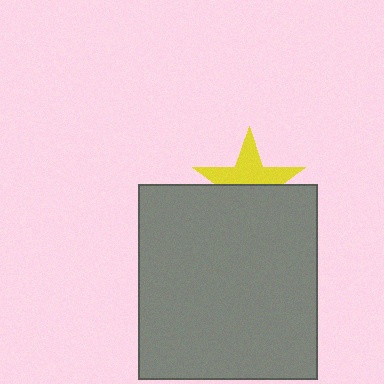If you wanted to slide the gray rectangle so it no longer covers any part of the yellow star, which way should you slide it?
Slide it down — that is the most direct way to separate the two shapes.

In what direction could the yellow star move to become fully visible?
The yellow star could move up. That would shift it out from behind the gray rectangle entirely.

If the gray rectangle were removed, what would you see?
You would see the complete yellow star.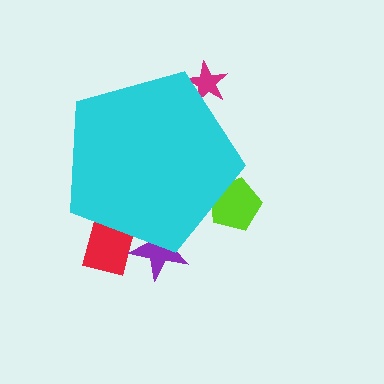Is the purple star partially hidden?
Yes, the purple star is partially hidden behind the cyan pentagon.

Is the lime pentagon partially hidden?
Yes, the lime pentagon is partially hidden behind the cyan pentagon.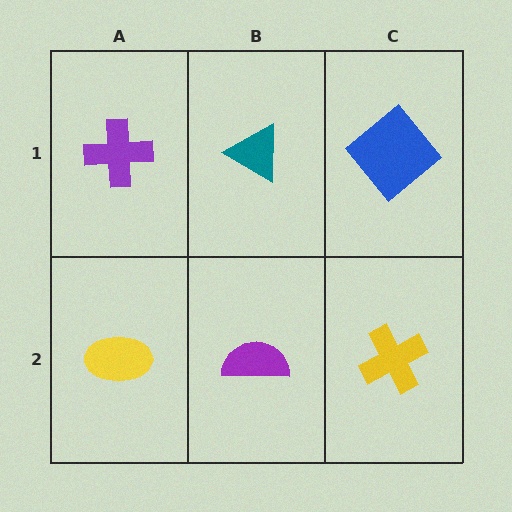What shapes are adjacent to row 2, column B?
A teal triangle (row 1, column B), a yellow ellipse (row 2, column A), a yellow cross (row 2, column C).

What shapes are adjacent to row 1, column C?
A yellow cross (row 2, column C), a teal triangle (row 1, column B).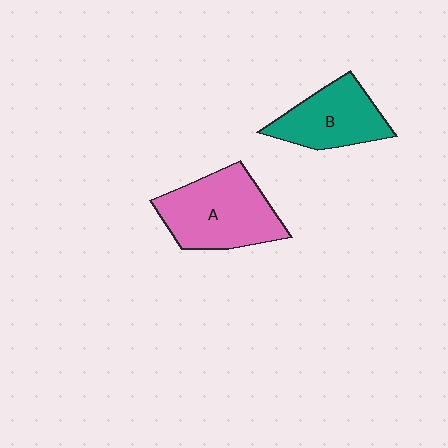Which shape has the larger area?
Shape A (pink).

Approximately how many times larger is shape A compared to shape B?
Approximately 1.3 times.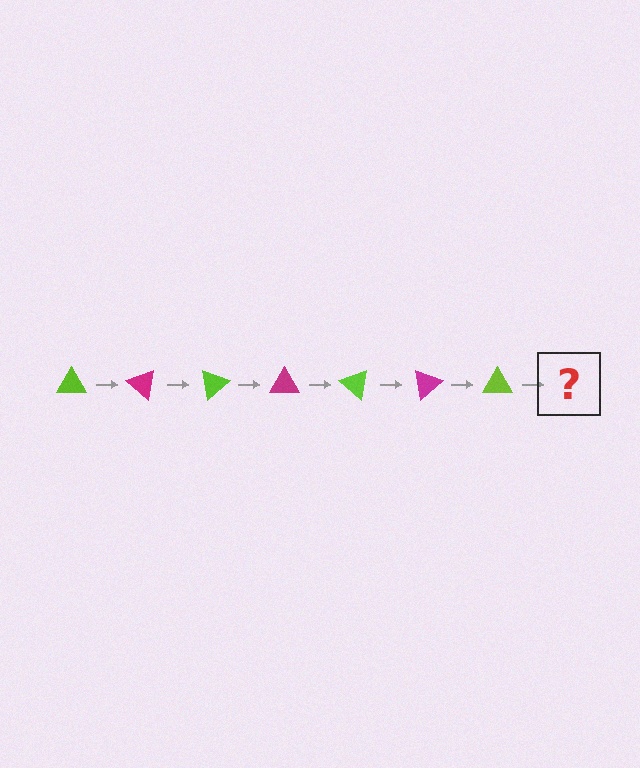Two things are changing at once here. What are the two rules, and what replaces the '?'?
The two rules are that it rotates 40 degrees each step and the color cycles through lime and magenta. The '?' should be a magenta triangle, rotated 280 degrees from the start.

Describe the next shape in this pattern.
It should be a magenta triangle, rotated 280 degrees from the start.